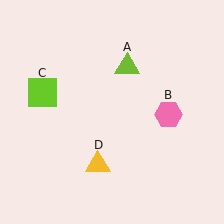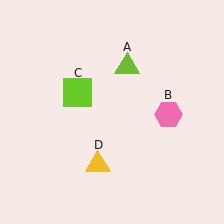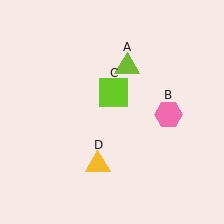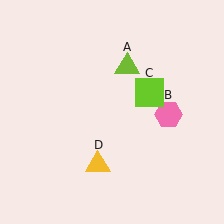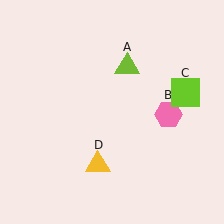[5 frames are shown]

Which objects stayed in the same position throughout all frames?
Lime triangle (object A) and pink hexagon (object B) and yellow triangle (object D) remained stationary.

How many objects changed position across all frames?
1 object changed position: lime square (object C).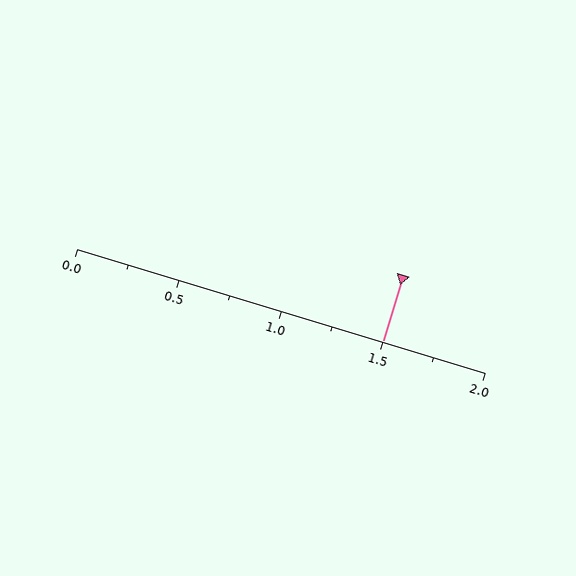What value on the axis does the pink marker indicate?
The marker indicates approximately 1.5.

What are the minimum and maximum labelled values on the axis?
The axis runs from 0.0 to 2.0.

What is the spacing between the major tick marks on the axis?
The major ticks are spaced 0.5 apart.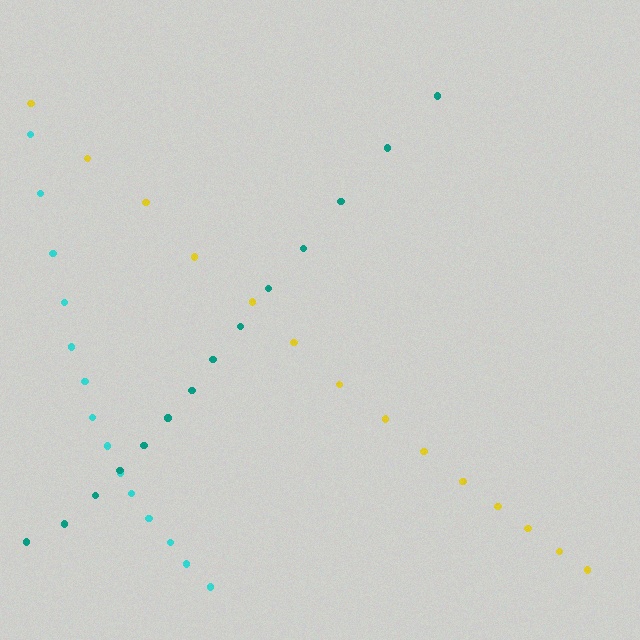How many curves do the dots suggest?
There are 3 distinct paths.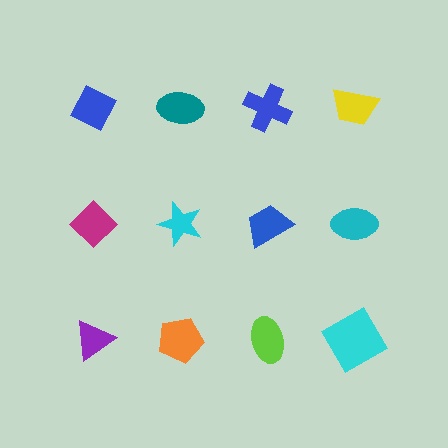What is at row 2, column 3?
A blue trapezoid.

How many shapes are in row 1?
4 shapes.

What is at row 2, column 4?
A cyan ellipse.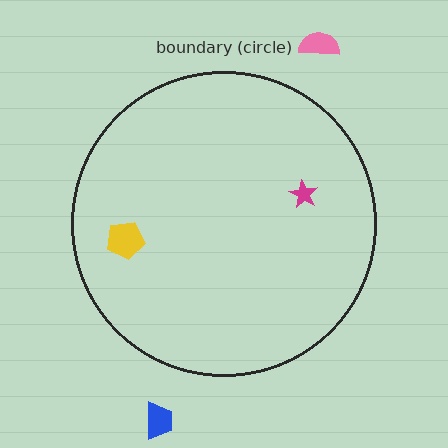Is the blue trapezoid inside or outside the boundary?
Outside.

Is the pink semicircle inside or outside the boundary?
Outside.